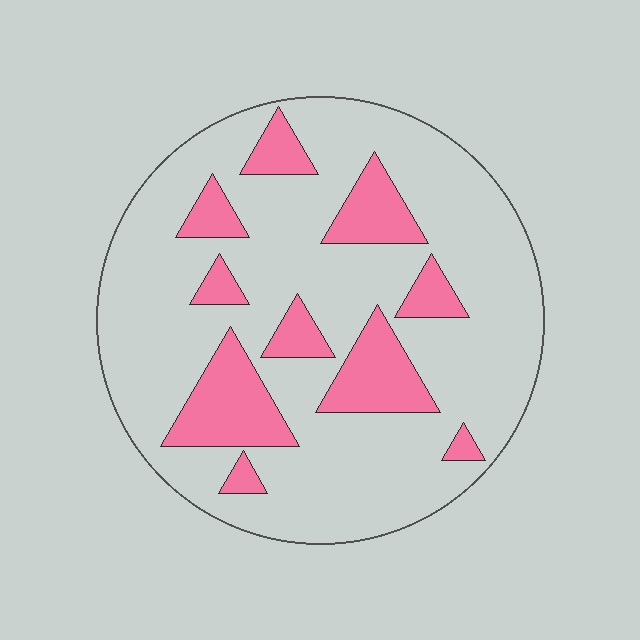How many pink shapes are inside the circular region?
10.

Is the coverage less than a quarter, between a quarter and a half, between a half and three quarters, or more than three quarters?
Less than a quarter.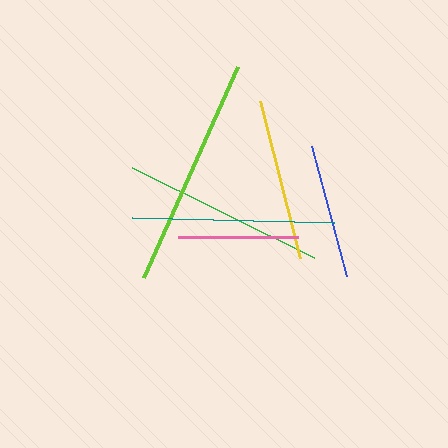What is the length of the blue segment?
The blue segment is approximately 135 pixels long.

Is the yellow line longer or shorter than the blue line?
The yellow line is longer than the blue line.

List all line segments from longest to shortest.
From longest to shortest: lime, teal, green, yellow, blue, pink.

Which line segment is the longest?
The lime line is the longest at approximately 232 pixels.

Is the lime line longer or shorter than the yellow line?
The lime line is longer than the yellow line.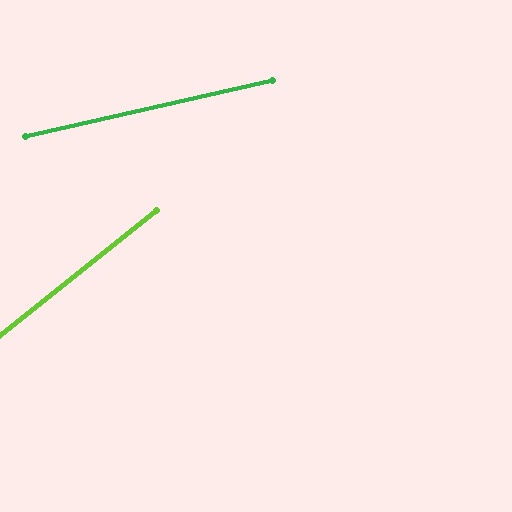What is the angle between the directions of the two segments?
Approximately 26 degrees.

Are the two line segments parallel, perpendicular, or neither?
Neither parallel nor perpendicular — they differ by about 26°.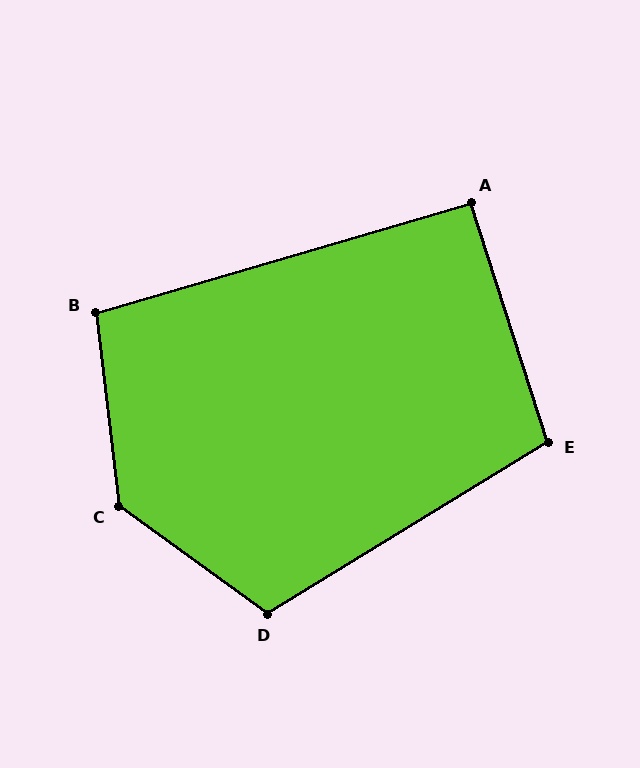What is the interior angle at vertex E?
Approximately 103 degrees (obtuse).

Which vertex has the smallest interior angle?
A, at approximately 92 degrees.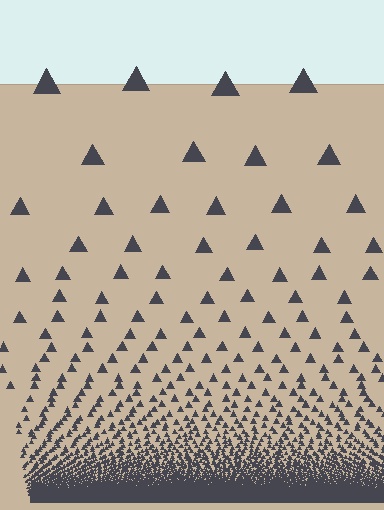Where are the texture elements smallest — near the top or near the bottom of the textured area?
Near the bottom.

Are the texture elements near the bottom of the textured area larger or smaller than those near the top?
Smaller. The gradient is inverted — elements near the bottom are smaller and denser.